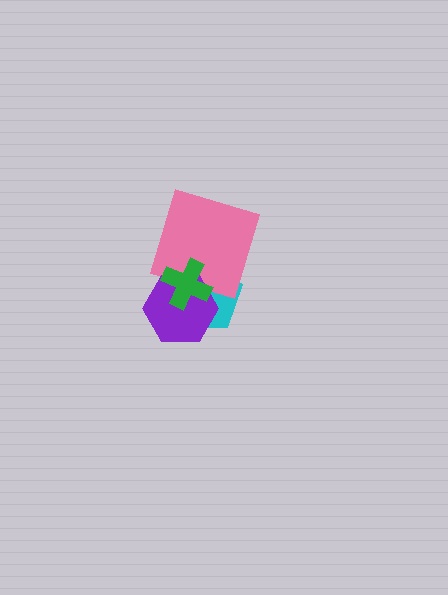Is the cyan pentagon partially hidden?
Yes, it is partially covered by another shape.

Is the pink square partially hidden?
Yes, it is partially covered by another shape.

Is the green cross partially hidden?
No, no other shape covers it.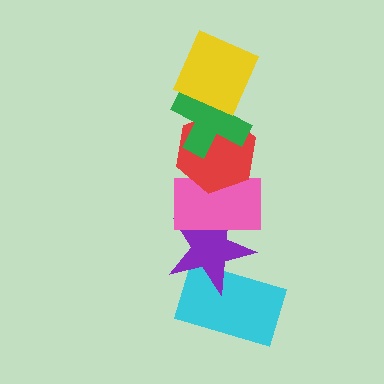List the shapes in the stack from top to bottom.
From top to bottom: the yellow square, the green cross, the red hexagon, the pink rectangle, the purple star, the cyan rectangle.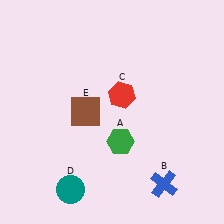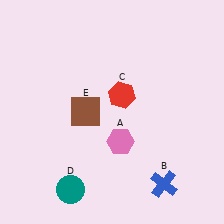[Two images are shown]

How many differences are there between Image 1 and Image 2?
There is 1 difference between the two images.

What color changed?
The hexagon (A) changed from green in Image 1 to pink in Image 2.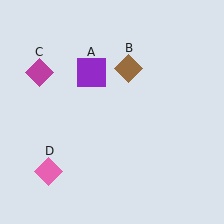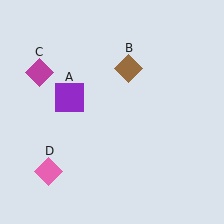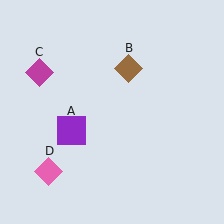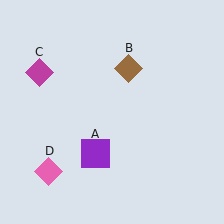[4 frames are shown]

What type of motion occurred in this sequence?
The purple square (object A) rotated counterclockwise around the center of the scene.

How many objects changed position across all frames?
1 object changed position: purple square (object A).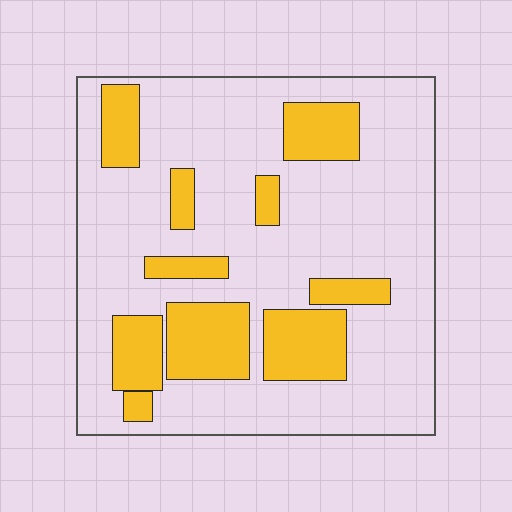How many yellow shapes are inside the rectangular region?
10.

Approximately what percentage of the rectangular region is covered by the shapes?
Approximately 25%.